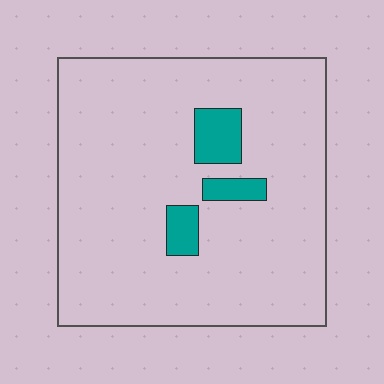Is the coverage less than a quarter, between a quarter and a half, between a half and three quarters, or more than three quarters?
Less than a quarter.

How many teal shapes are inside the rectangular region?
3.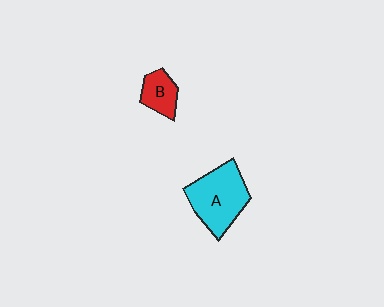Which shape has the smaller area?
Shape B (red).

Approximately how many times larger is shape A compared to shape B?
Approximately 2.3 times.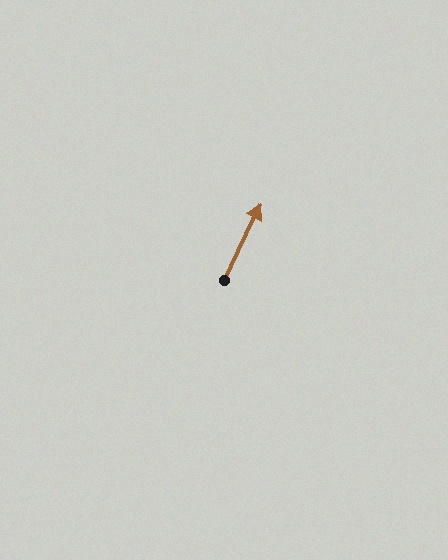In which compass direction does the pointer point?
Northeast.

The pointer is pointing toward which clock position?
Roughly 1 o'clock.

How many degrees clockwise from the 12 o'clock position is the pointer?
Approximately 26 degrees.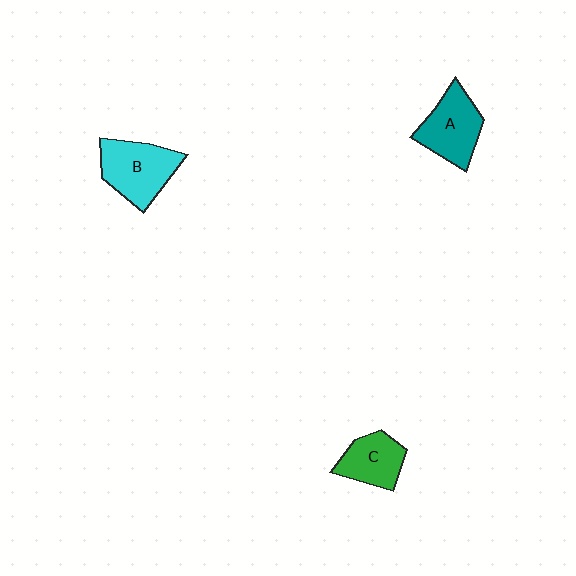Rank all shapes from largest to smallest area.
From largest to smallest: B (cyan), A (teal), C (green).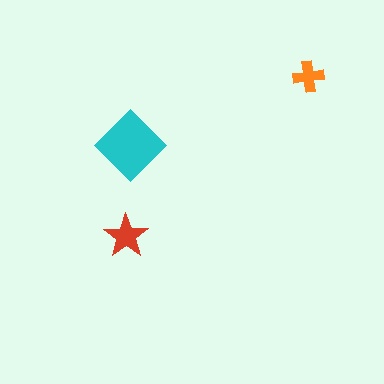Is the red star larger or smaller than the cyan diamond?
Smaller.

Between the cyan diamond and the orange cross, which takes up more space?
The cyan diamond.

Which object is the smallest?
The orange cross.